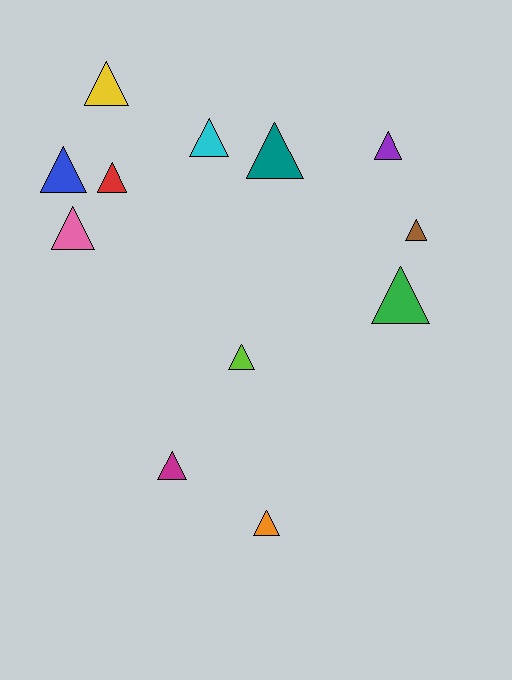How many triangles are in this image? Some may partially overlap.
There are 12 triangles.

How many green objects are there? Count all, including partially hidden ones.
There is 1 green object.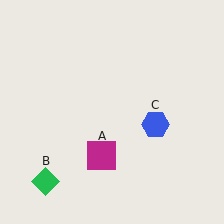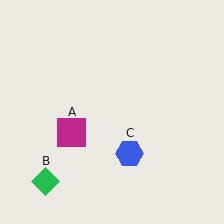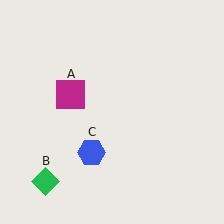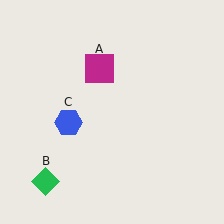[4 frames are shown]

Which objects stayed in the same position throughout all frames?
Green diamond (object B) remained stationary.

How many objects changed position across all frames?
2 objects changed position: magenta square (object A), blue hexagon (object C).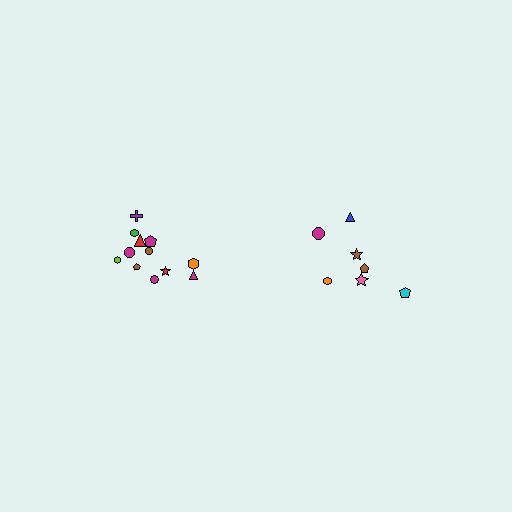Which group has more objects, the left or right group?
The left group.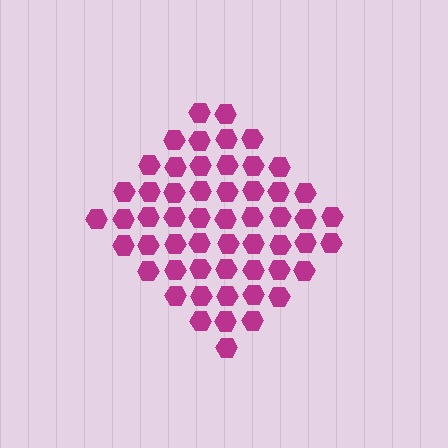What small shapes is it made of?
It is made of small hexagons.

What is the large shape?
The large shape is a diamond.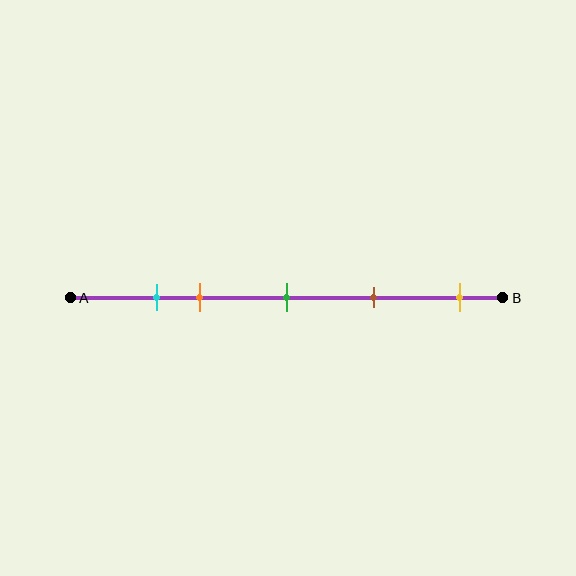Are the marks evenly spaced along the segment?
No, the marks are not evenly spaced.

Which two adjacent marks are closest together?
The cyan and orange marks are the closest adjacent pair.